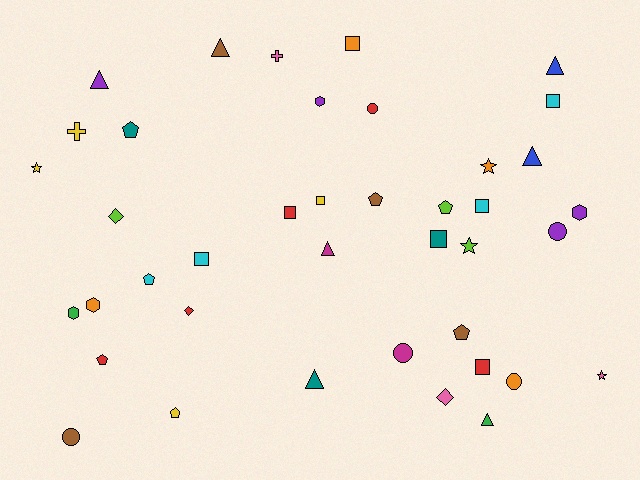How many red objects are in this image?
There are 5 red objects.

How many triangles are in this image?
There are 7 triangles.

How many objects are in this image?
There are 40 objects.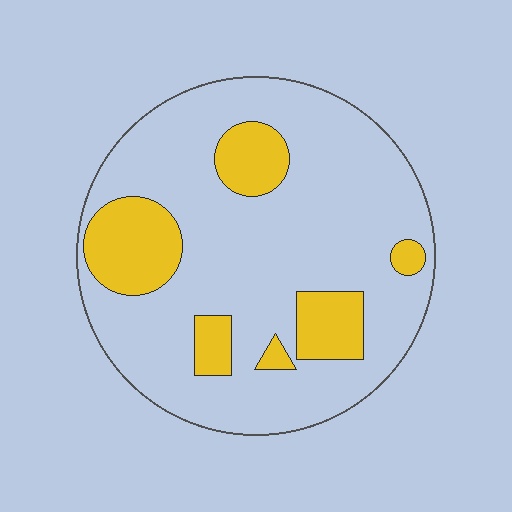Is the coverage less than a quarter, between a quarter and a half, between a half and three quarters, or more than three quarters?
Less than a quarter.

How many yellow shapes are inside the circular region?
6.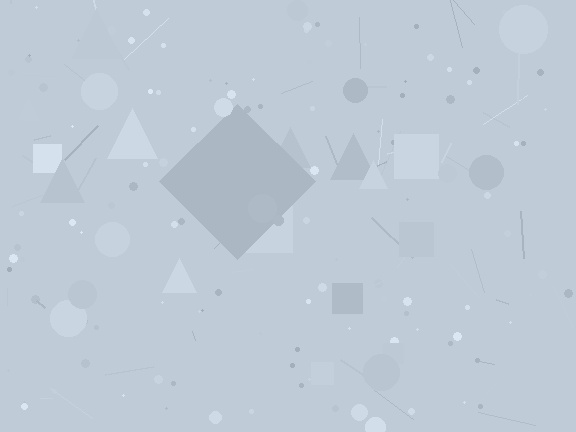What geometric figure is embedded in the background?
A diamond is embedded in the background.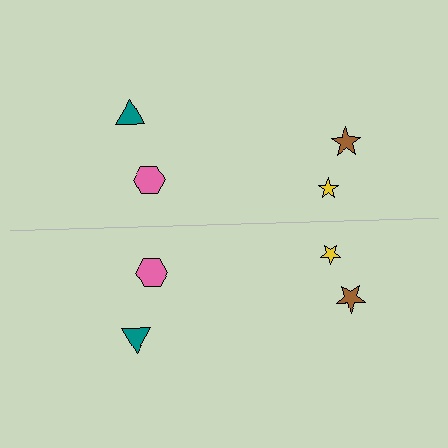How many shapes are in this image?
There are 8 shapes in this image.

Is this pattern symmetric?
Yes, this pattern has bilateral (reflection) symmetry.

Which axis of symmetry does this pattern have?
The pattern has a horizontal axis of symmetry running through the center of the image.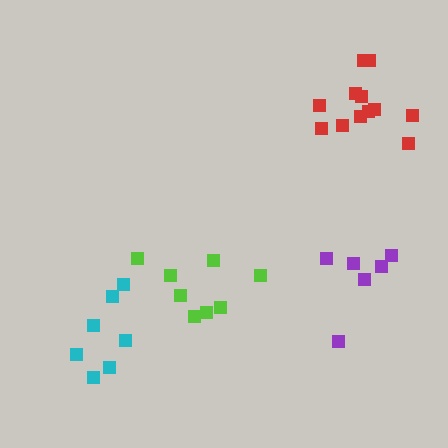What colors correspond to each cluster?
The clusters are colored: purple, lime, cyan, red.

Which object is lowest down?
The cyan cluster is bottommost.